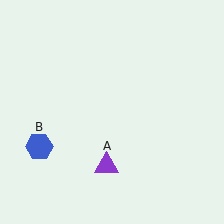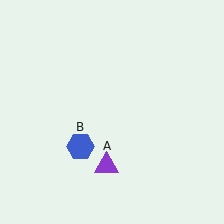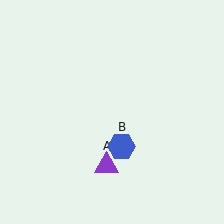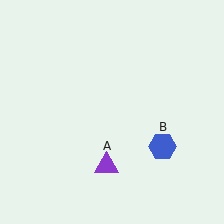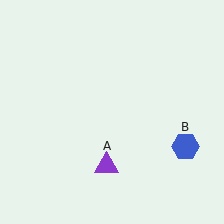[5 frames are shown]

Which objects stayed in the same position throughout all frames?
Purple triangle (object A) remained stationary.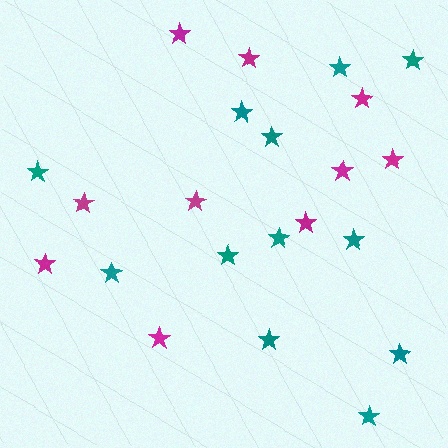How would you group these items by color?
There are 2 groups: one group of magenta stars (10) and one group of teal stars (12).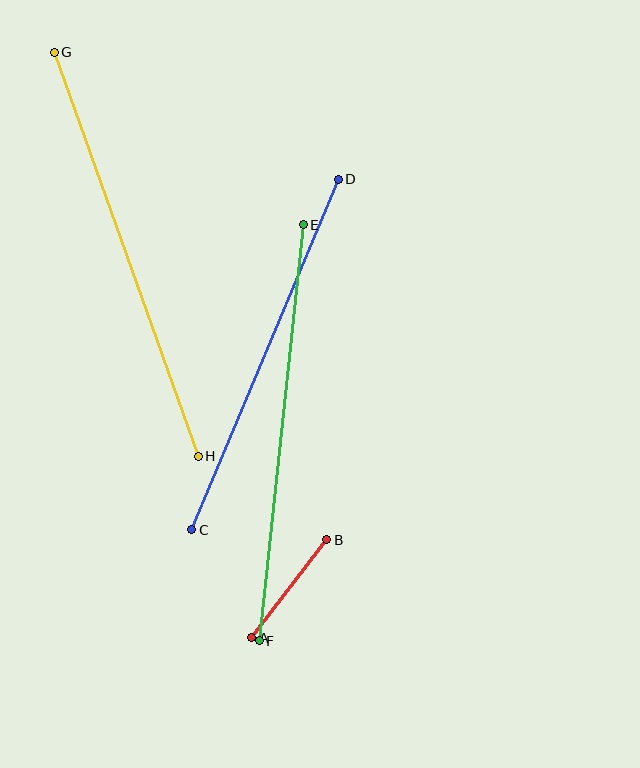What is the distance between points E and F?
The distance is approximately 418 pixels.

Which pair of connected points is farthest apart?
Points G and H are farthest apart.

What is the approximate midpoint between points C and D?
The midpoint is at approximately (265, 355) pixels.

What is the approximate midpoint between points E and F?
The midpoint is at approximately (281, 433) pixels.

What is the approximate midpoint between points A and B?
The midpoint is at approximately (289, 589) pixels.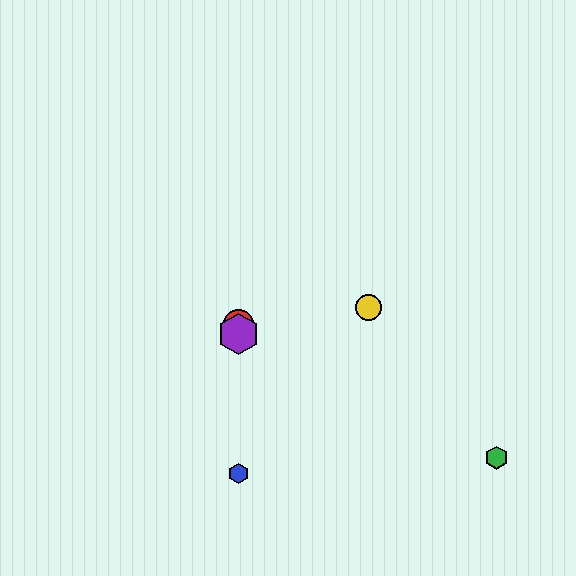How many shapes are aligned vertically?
3 shapes (the red circle, the blue hexagon, the purple hexagon) are aligned vertically.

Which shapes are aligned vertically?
The red circle, the blue hexagon, the purple hexagon are aligned vertically.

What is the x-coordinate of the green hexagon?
The green hexagon is at x≈496.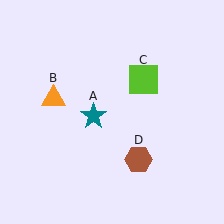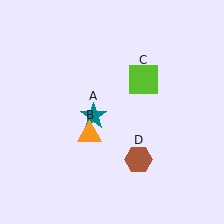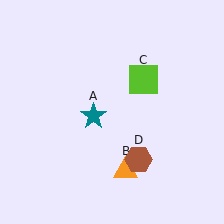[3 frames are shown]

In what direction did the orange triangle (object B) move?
The orange triangle (object B) moved down and to the right.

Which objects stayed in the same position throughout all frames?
Teal star (object A) and lime square (object C) and brown hexagon (object D) remained stationary.